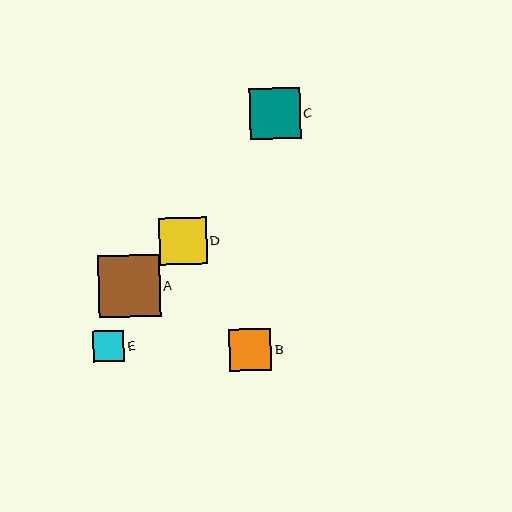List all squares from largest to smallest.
From largest to smallest: A, C, D, B, E.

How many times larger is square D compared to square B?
Square D is approximately 1.1 times the size of square B.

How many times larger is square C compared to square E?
Square C is approximately 1.6 times the size of square E.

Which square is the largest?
Square A is the largest with a size of approximately 61 pixels.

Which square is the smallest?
Square E is the smallest with a size of approximately 31 pixels.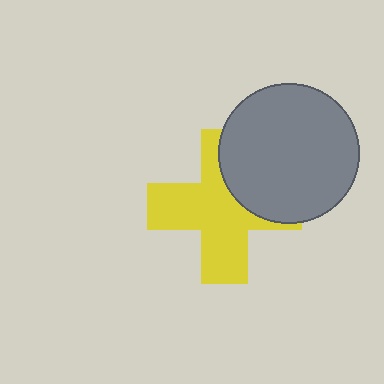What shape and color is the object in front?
The object in front is a gray circle.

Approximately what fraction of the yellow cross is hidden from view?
Roughly 32% of the yellow cross is hidden behind the gray circle.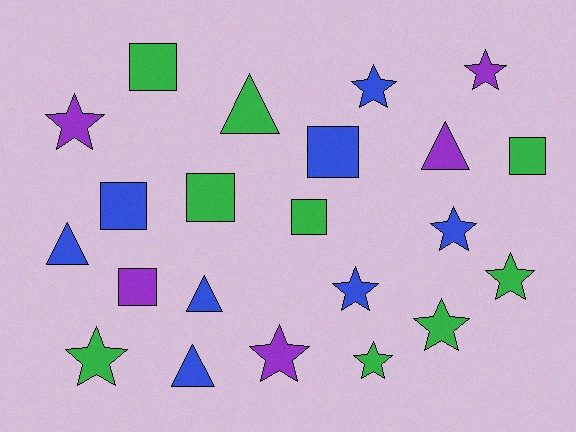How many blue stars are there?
There are 3 blue stars.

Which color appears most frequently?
Green, with 9 objects.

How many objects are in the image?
There are 22 objects.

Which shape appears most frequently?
Star, with 10 objects.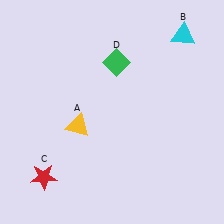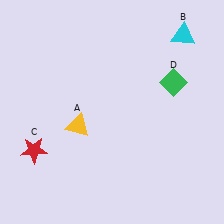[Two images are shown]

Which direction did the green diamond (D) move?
The green diamond (D) moved right.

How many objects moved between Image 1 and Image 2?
2 objects moved between the two images.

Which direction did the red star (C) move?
The red star (C) moved up.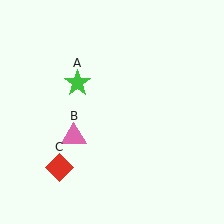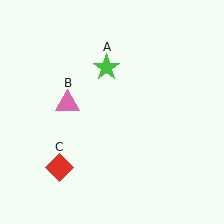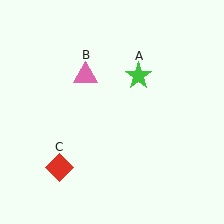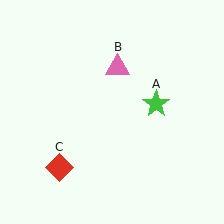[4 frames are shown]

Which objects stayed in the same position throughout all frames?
Red diamond (object C) remained stationary.